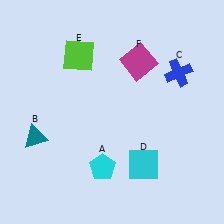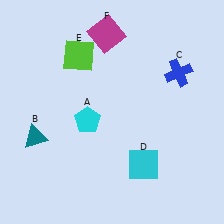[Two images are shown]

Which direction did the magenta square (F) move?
The magenta square (F) moved left.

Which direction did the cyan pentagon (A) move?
The cyan pentagon (A) moved up.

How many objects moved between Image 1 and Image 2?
2 objects moved between the two images.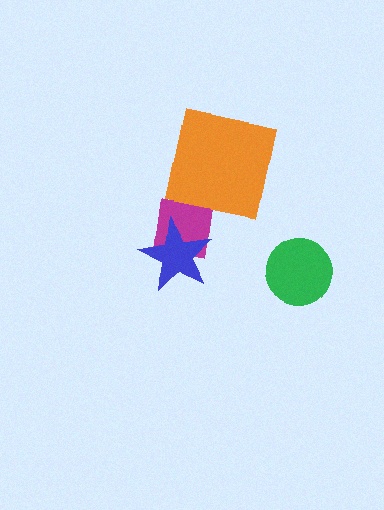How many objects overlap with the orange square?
0 objects overlap with the orange square.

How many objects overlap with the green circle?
0 objects overlap with the green circle.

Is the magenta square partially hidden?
Yes, it is partially covered by another shape.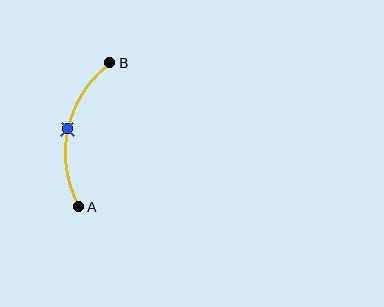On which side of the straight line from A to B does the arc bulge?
The arc bulges to the left of the straight line connecting A and B.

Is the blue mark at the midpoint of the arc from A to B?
Yes. The blue mark lies on the arc at equal arc-length from both A and B — it is the arc midpoint.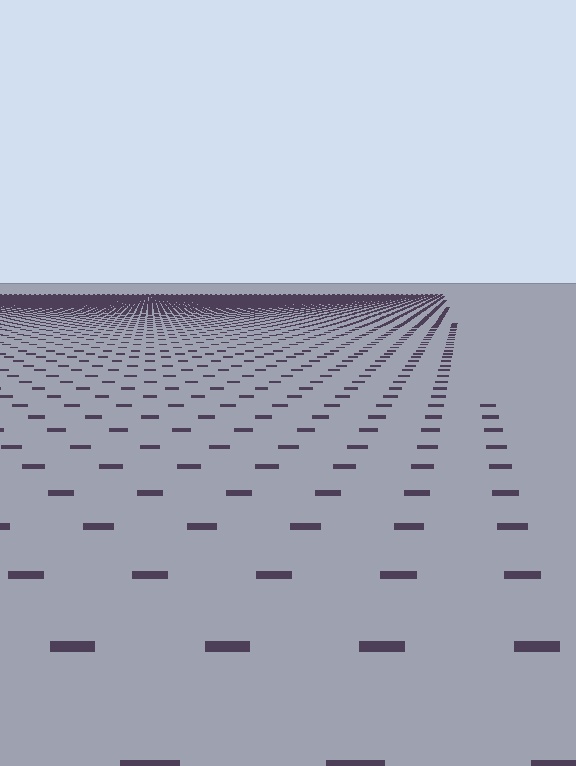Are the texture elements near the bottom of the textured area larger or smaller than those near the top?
Larger. Near the bottom, elements are closer to the viewer and appear at a bigger on-screen size.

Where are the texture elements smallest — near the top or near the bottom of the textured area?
Near the top.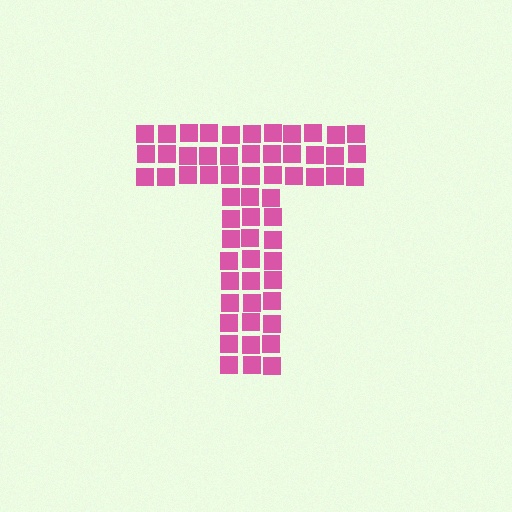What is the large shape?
The large shape is the letter T.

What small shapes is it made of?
It is made of small squares.